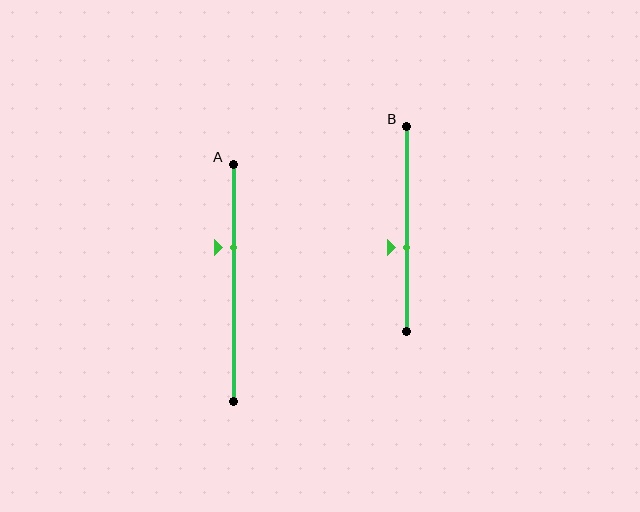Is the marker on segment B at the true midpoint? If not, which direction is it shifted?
No, the marker on segment B is shifted downward by about 9% of the segment length.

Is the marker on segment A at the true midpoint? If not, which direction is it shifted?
No, the marker on segment A is shifted upward by about 15% of the segment length.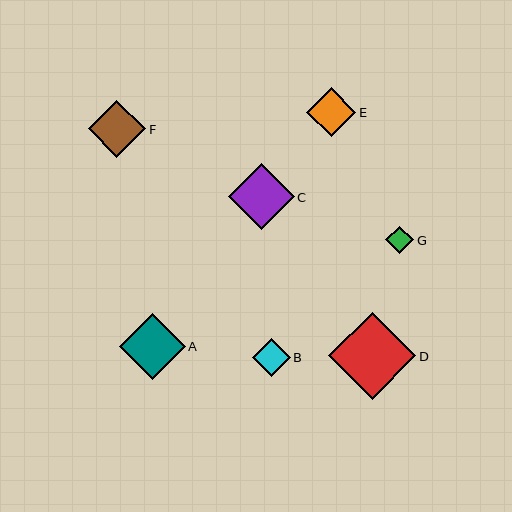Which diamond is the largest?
Diamond D is the largest with a size of approximately 87 pixels.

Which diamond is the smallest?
Diamond G is the smallest with a size of approximately 28 pixels.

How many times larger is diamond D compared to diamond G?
Diamond D is approximately 3.1 times the size of diamond G.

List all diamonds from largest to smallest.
From largest to smallest: D, C, A, F, E, B, G.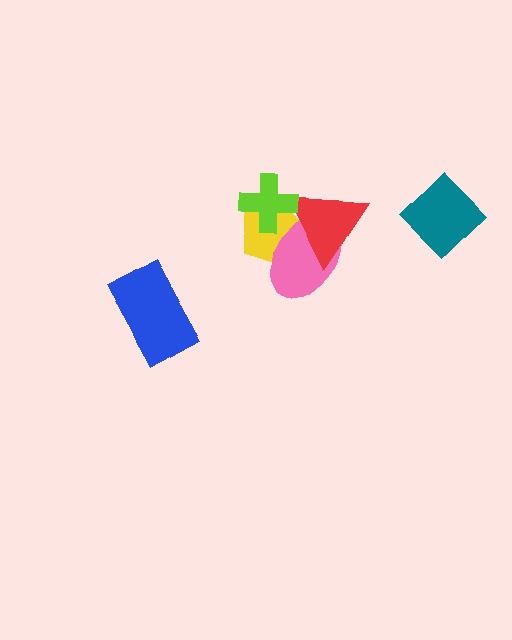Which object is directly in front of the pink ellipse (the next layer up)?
The red triangle is directly in front of the pink ellipse.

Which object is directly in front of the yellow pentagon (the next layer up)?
The pink ellipse is directly in front of the yellow pentagon.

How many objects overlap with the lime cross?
3 objects overlap with the lime cross.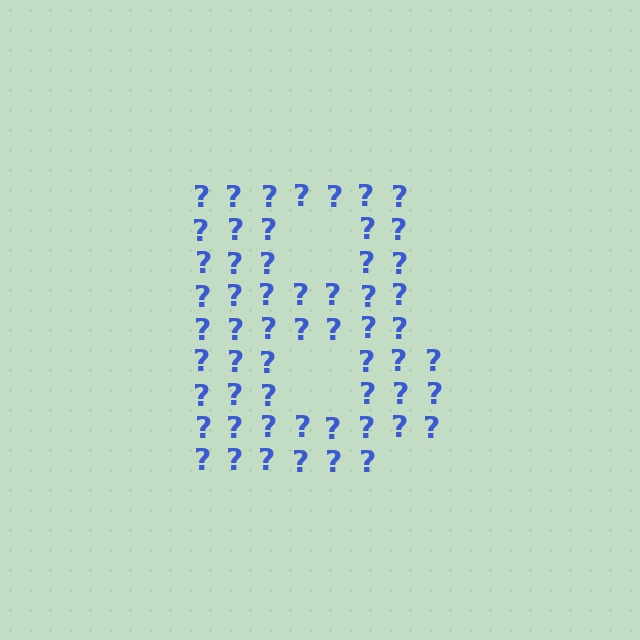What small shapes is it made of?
It is made of small question marks.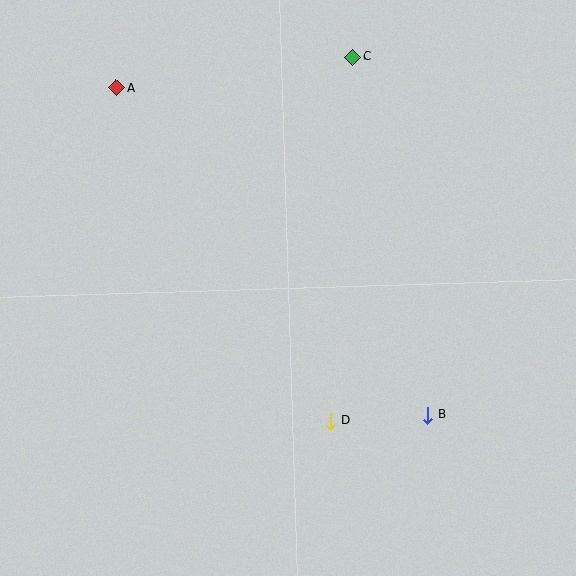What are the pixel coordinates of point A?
Point A is at (116, 88).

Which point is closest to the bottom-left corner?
Point D is closest to the bottom-left corner.